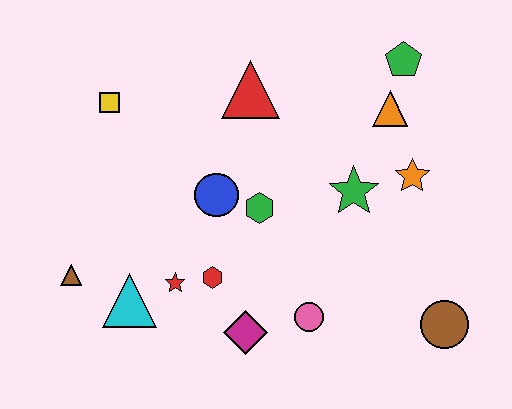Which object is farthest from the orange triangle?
The brown triangle is farthest from the orange triangle.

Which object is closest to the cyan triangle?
The red star is closest to the cyan triangle.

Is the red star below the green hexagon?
Yes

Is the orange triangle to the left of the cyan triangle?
No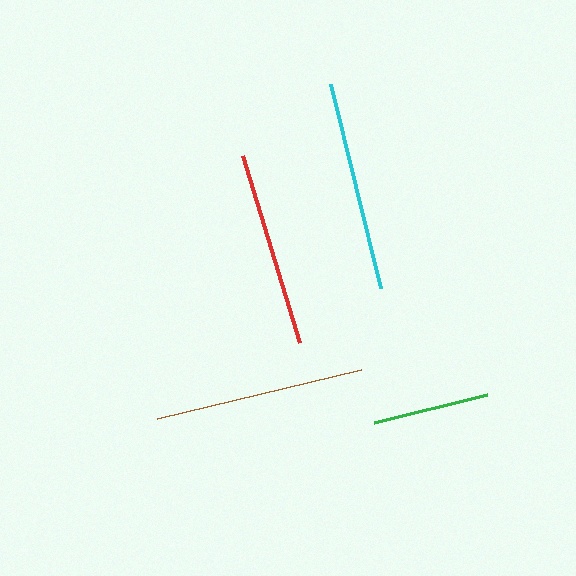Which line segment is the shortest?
The green line is the shortest at approximately 115 pixels.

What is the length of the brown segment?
The brown segment is approximately 210 pixels long.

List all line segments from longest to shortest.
From longest to shortest: cyan, brown, red, green.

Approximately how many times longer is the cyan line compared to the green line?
The cyan line is approximately 1.8 times the length of the green line.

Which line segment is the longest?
The cyan line is the longest at approximately 210 pixels.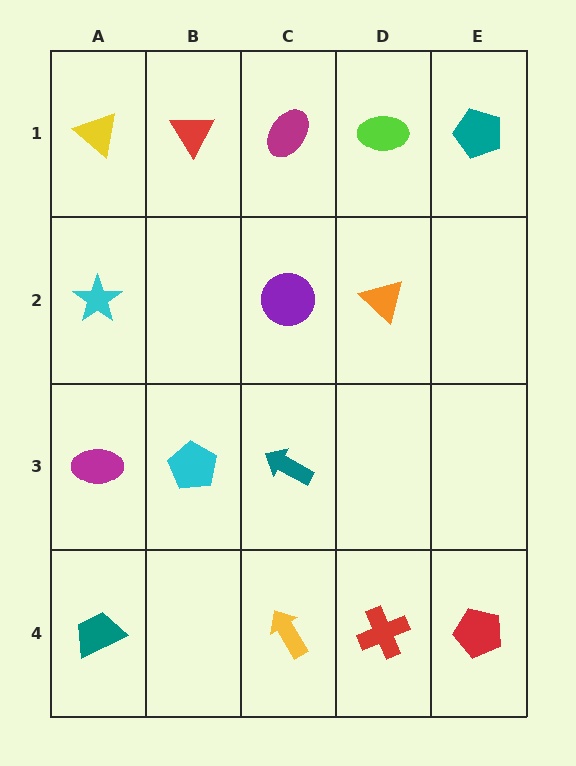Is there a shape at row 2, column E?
No, that cell is empty.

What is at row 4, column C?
A yellow arrow.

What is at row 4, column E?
A red pentagon.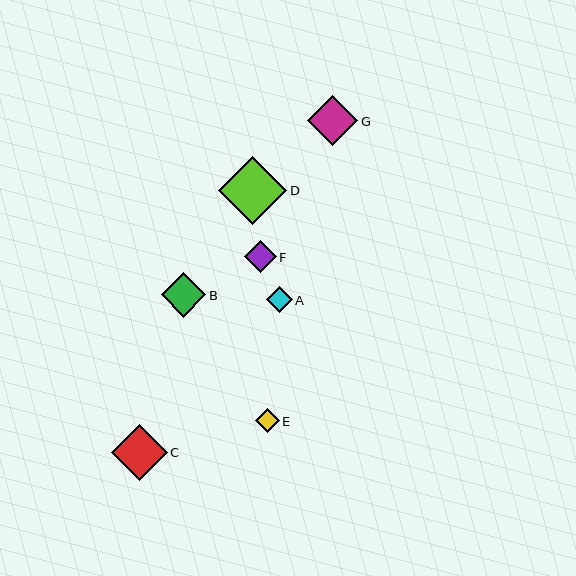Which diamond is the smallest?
Diamond E is the smallest with a size of approximately 24 pixels.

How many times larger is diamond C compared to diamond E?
Diamond C is approximately 2.3 times the size of diamond E.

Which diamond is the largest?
Diamond D is the largest with a size of approximately 68 pixels.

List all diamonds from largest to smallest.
From largest to smallest: D, C, G, B, F, A, E.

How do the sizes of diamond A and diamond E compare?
Diamond A and diamond E are approximately the same size.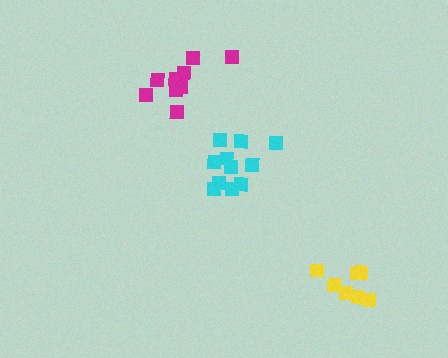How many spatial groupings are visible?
There are 3 spatial groupings.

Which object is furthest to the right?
The yellow cluster is rightmost.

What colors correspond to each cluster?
The clusters are colored: yellow, cyan, magenta.